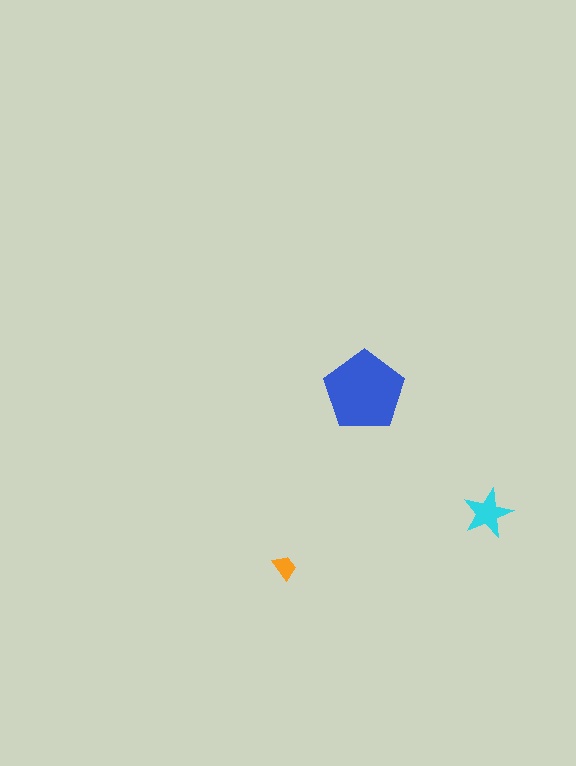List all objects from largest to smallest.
The blue pentagon, the cyan star, the orange trapezoid.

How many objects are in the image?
There are 3 objects in the image.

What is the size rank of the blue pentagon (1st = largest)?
1st.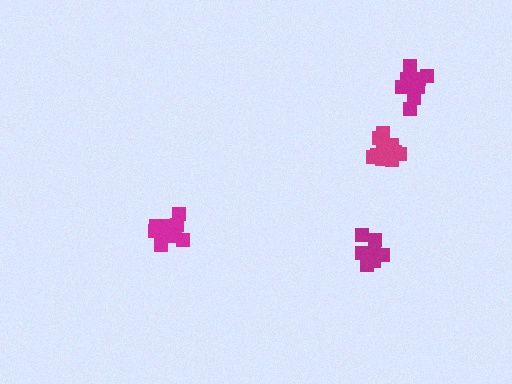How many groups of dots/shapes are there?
There are 4 groups.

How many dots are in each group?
Group 1: 11 dots, Group 2: 9 dots, Group 3: 13 dots, Group 4: 9 dots (42 total).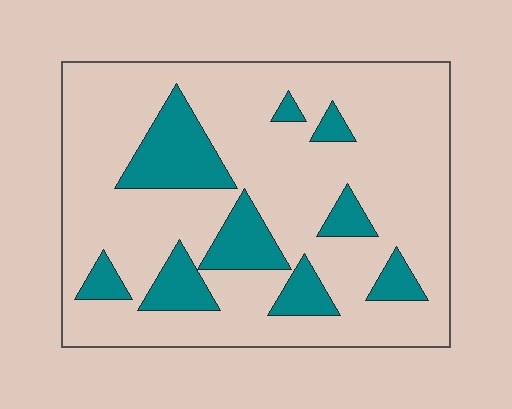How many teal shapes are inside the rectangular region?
9.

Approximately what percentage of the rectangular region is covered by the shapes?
Approximately 20%.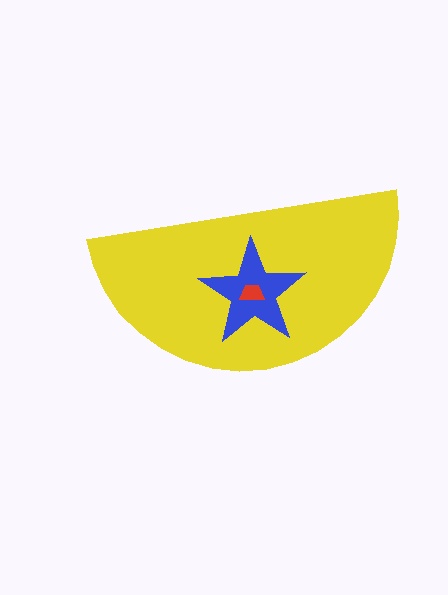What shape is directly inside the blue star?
The red trapezoid.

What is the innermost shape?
The red trapezoid.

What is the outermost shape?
The yellow semicircle.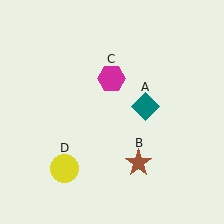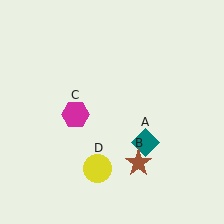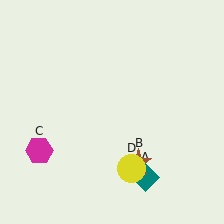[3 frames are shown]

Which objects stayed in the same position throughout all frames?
Brown star (object B) remained stationary.